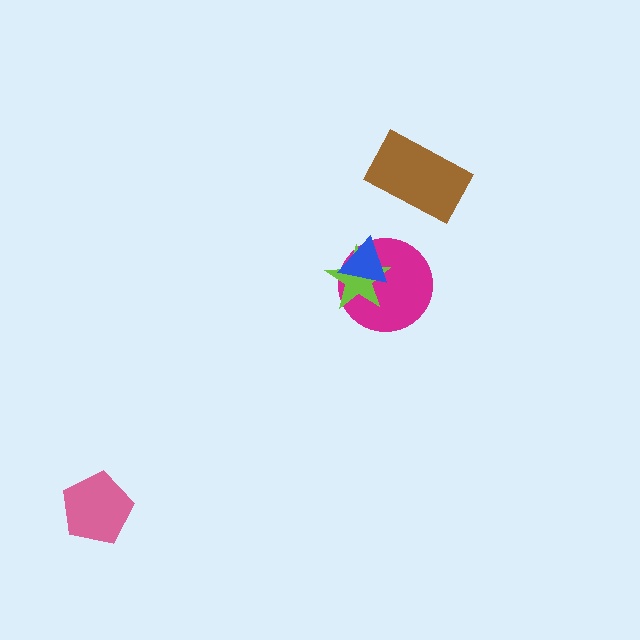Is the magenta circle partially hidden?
Yes, it is partially covered by another shape.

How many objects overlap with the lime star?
2 objects overlap with the lime star.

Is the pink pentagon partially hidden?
No, no other shape covers it.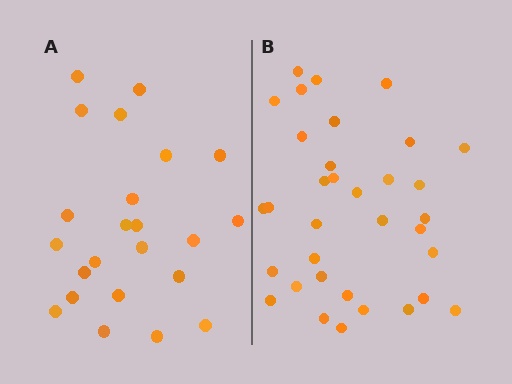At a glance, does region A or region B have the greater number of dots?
Region B (the right region) has more dots.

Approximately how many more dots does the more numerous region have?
Region B has roughly 12 or so more dots than region A.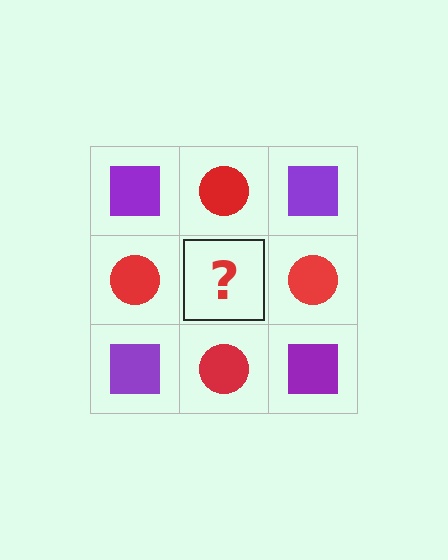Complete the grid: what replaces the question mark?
The question mark should be replaced with a purple square.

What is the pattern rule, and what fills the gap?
The rule is that it alternates purple square and red circle in a checkerboard pattern. The gap should be filled with a purple square.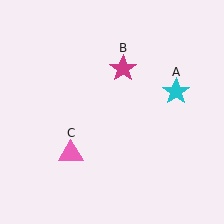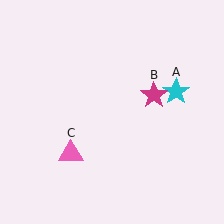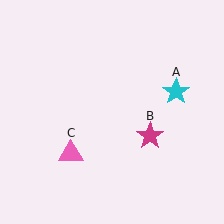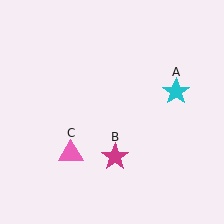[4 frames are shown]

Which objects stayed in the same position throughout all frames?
Cyan star (object A) and pink triangle (object C) remained stationary.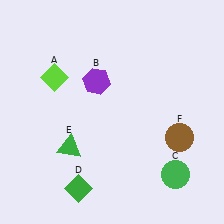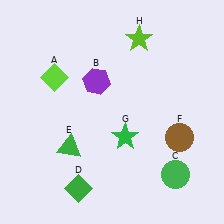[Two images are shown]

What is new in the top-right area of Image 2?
A lime star (H) was added in the top-right area of Image 2.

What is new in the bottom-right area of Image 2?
A green star (G) was added in the bottom-right area of Image 2.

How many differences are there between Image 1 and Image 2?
There are 2 differences between the two images.